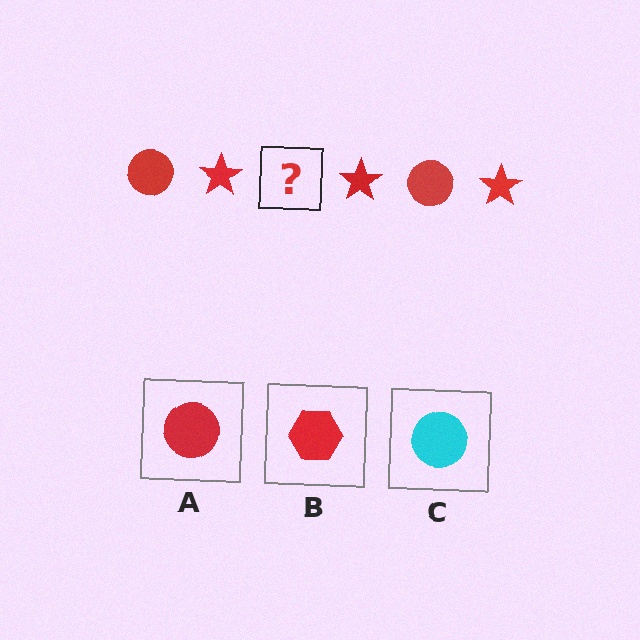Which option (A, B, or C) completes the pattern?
A.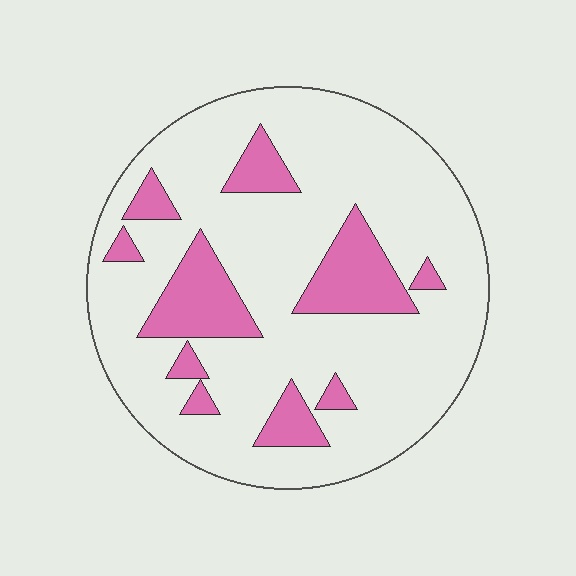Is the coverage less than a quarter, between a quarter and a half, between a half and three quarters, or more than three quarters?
Less than a quarter.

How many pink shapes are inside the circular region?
10.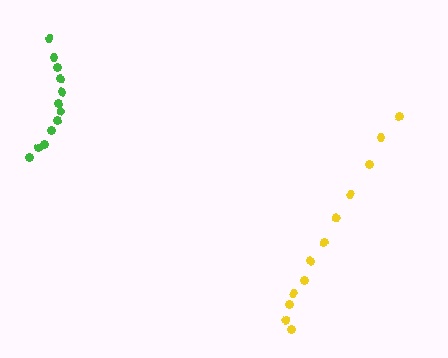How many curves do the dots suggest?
There are 2 distinct paths.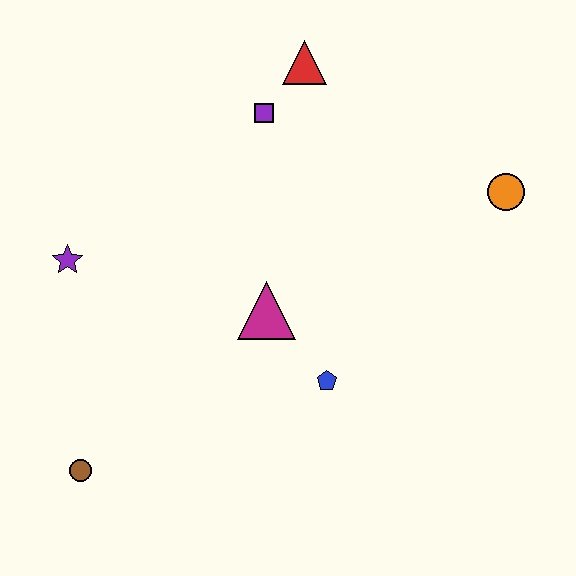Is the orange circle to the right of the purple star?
Yes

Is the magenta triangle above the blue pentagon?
Yes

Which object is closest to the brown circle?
The purple star is closest to the brown circle.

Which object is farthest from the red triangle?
The brown circle is farthest from the red triangle.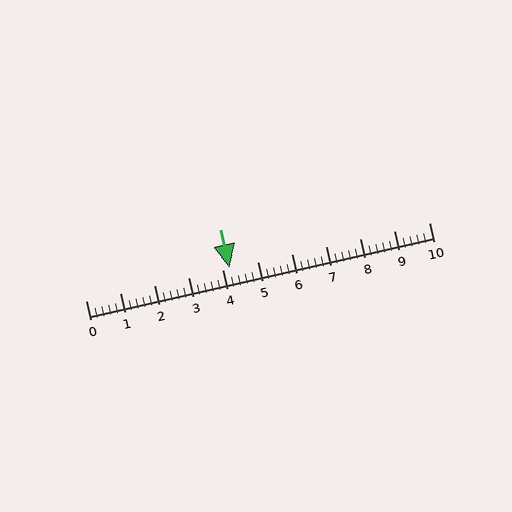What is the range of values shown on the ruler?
The ruler shows values from 0 to 10.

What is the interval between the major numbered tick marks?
The major tick marks are spaced 1 units apart.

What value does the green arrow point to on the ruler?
The green arrow points to approximately 4.2.